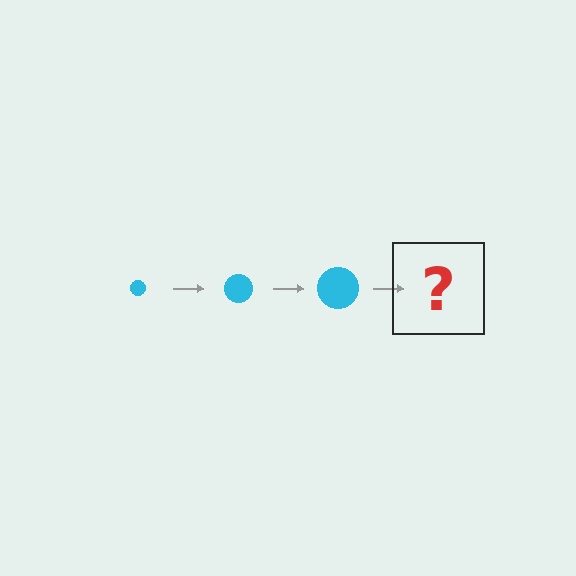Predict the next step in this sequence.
The next step is a cyan circle, larger than the previous one.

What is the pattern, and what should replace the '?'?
The pattern is that the circle gets progressively larger each step. The '?' should be a cyan circle, larger than the previous one.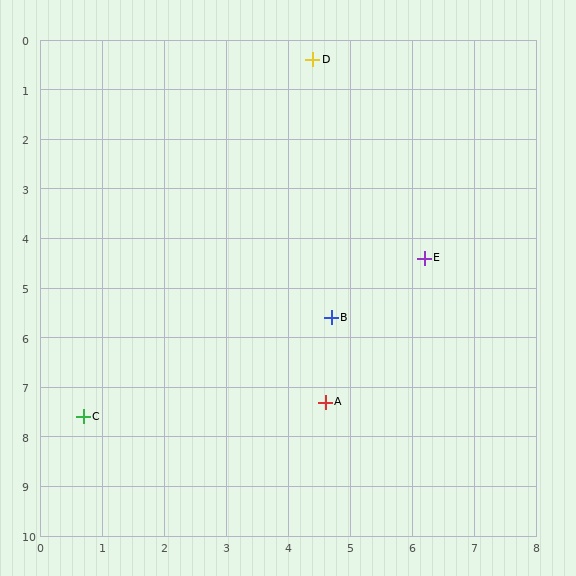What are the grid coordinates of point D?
Point D is at approximately (4.4, 0.4).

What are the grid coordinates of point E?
Point E is at approximately (6.2, 4.4).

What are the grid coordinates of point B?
Point B is at approximately (4.7, 5.6).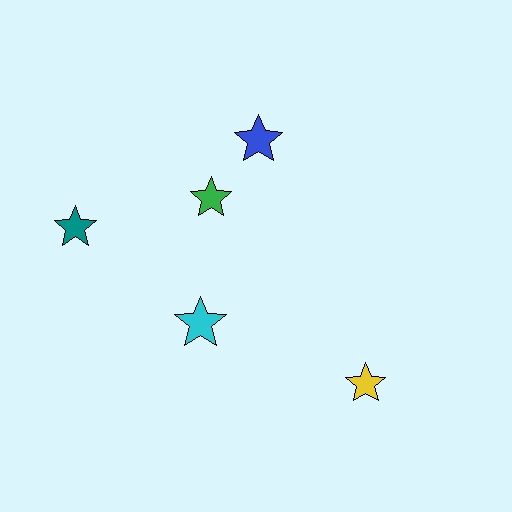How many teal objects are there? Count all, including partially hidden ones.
There is 1 teal object.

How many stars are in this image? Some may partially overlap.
There are 5 stars.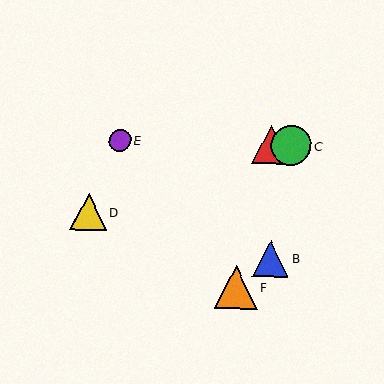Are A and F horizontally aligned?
No, A is at y≈145 and F is at y≈287.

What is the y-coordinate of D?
Object D is at y≈212.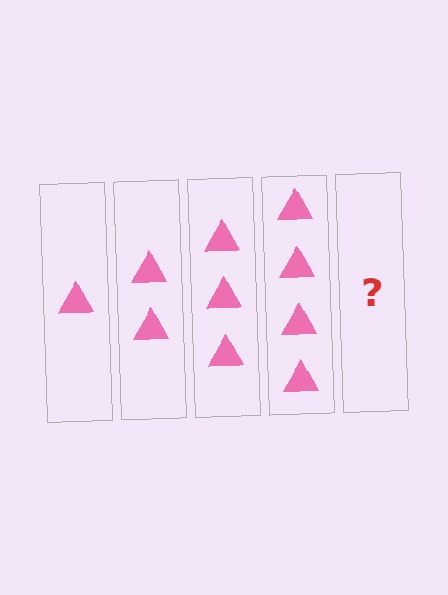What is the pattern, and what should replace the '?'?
The pattern is that each step adds one more triangle. The '?' should be 5 triangles.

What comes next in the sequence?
The next element should be 5 triangles.